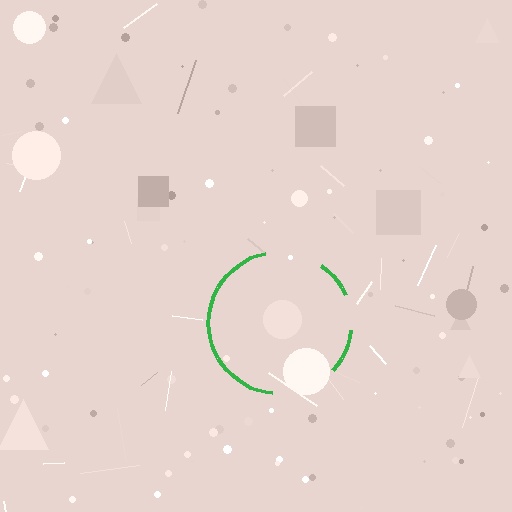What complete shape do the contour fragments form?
The contour fragments form a circle.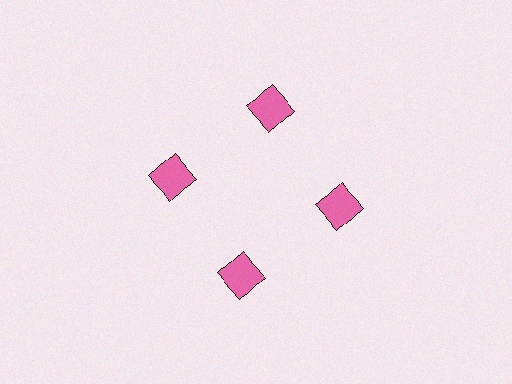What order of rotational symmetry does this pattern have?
This pattern has 4-fold rotational symmetry.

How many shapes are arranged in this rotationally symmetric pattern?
There are 4 shapes, arranged in 4 groups of 1.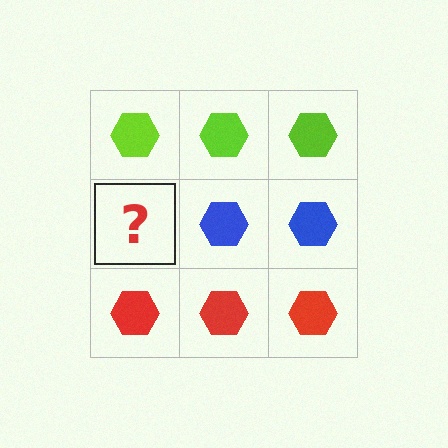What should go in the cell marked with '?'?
The missing cell should contain a blue hexagon.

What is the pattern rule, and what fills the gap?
The rule is that each row has a consistent color. The gap should be filled with a blue hexagon.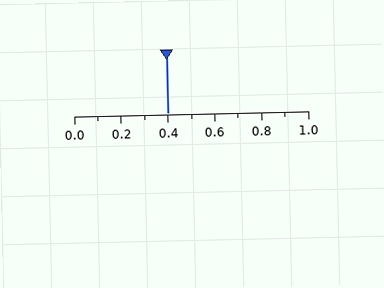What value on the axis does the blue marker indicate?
The marker indicates approximately 0.4.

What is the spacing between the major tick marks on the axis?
The major ticks are spaced 0.2 apart.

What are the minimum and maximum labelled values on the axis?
The axis runs from 0.0 to 1.0.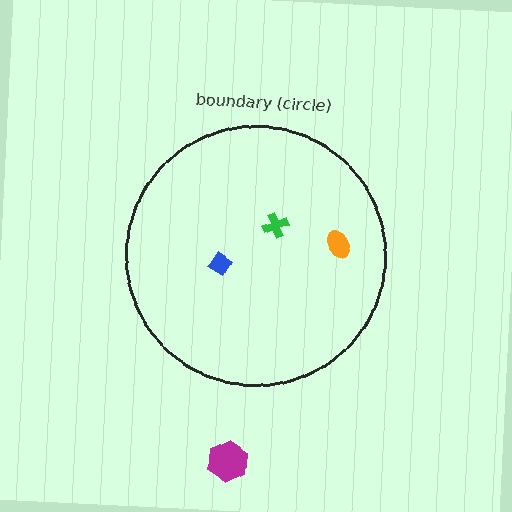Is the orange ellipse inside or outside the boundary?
Inside.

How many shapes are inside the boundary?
3 inside, 1 outside.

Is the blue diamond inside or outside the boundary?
Inside.